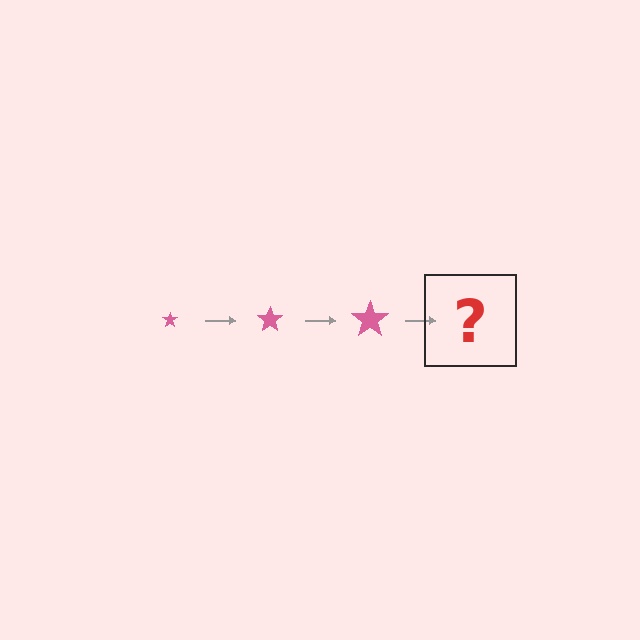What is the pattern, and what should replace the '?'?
The pattern is that the star gets progressively larger each step. The '?' should be a pink star, larger than the previous one.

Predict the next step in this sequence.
The next step is a pink star, larger than the previous one.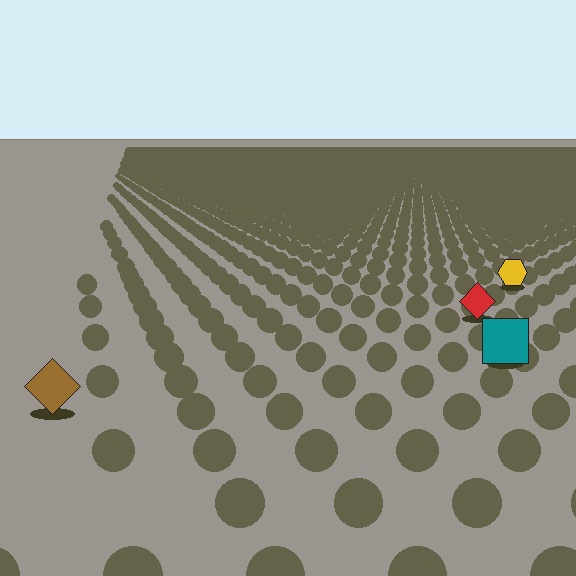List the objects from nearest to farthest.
From nearest to farthest: the brown diamond, the teal square, the red diamond, the yellow hexagon.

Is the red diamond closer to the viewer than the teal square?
No. The teal square is closer — you can tell from the texture gradient: the ground texture is coarser near it.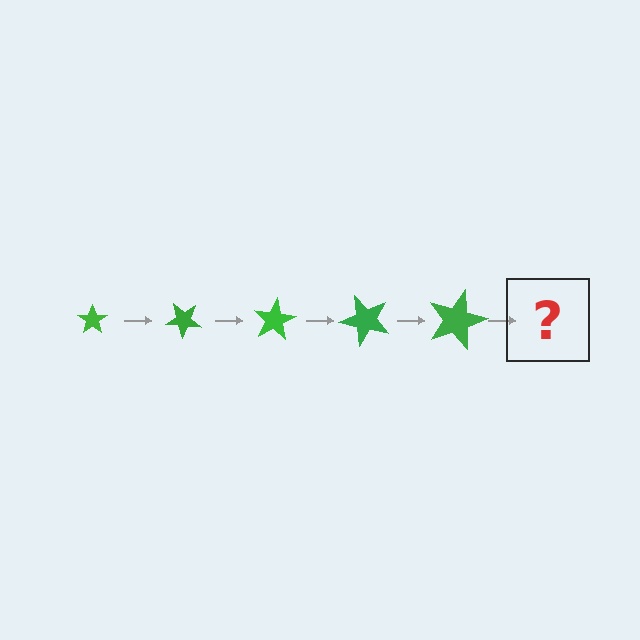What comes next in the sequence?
The next element should be a star, larger than the previous one and rotated 200 degrees from the start.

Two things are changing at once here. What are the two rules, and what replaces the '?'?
The two rules are that the star grows larger each step and it rotates 40 degrees each step. The '?' should be a star, larger than the previous one and rotated 200 degrees from the start.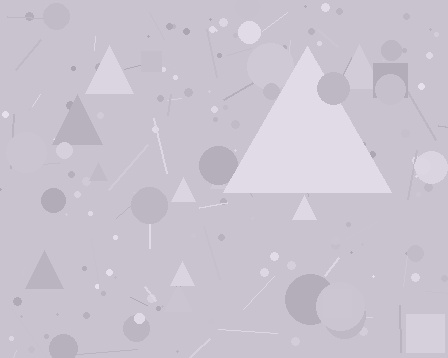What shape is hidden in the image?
A triangle is hidden in the image.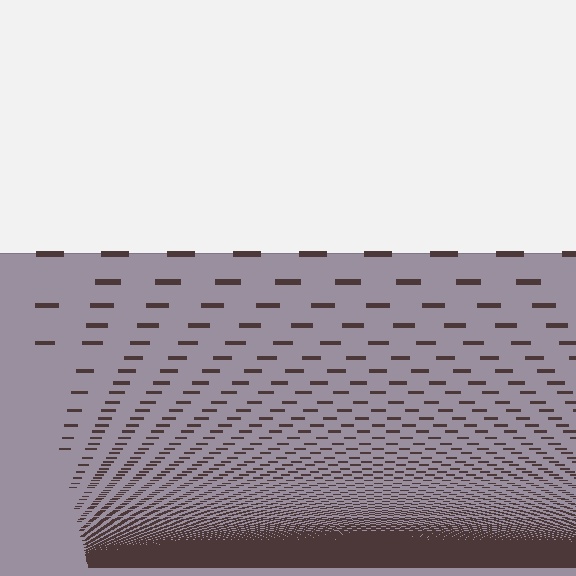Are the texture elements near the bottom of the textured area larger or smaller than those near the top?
Smaller. The gradient is inverted — elements near the bottom are smaller and denser.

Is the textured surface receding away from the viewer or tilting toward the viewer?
The surface appears to tilt toward the viewer. Texture elements get larger and sparser toward the top.